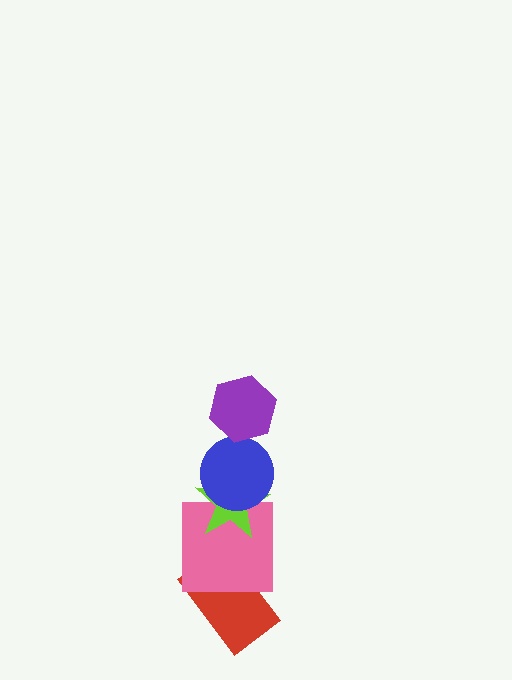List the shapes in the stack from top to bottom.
From top to bottom: the purple hexagon, the blue circle, the lime star, the pink square, the red rectangle.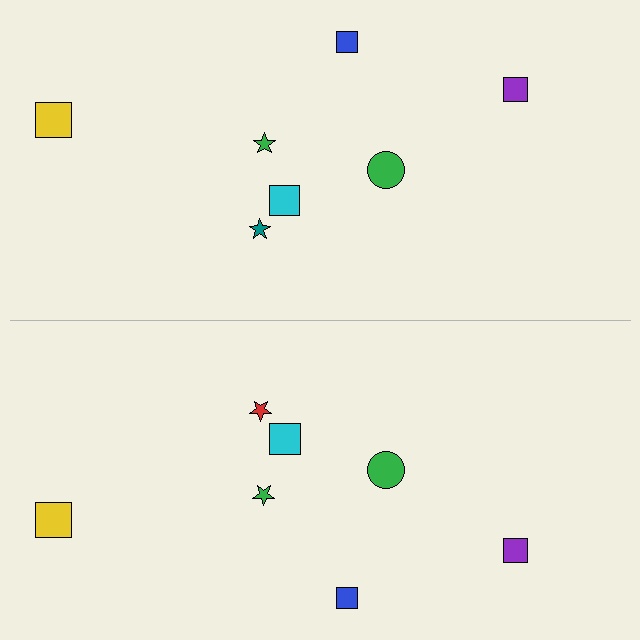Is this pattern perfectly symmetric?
No, the pattern is not perfectly symmetric. The red star on the bottom side breaks the symmetry — its mirror counterpart is teal.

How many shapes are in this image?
There are 14 shapes in this image.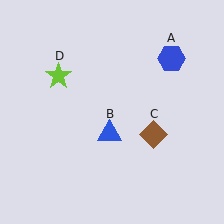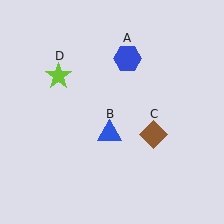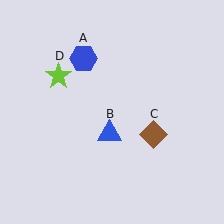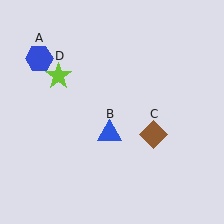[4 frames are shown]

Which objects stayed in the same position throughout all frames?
Blue triangle (object B) and brown diamond (object C) and lime star (object D) remained stationary.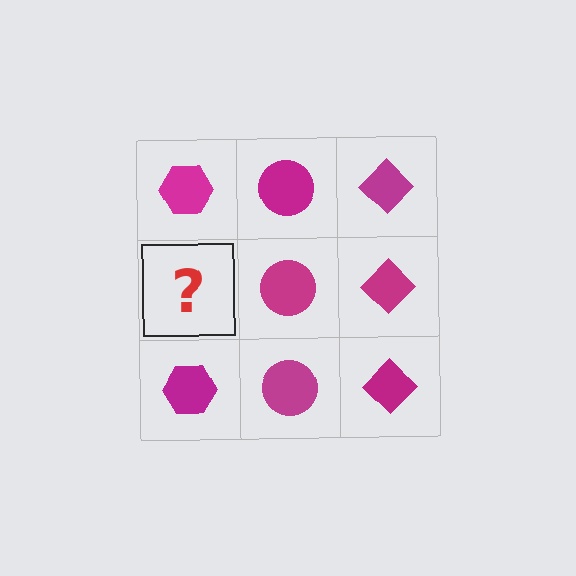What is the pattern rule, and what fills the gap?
The rule is that each column has a consistent shape. The gap should be filled with a magenta hexagon.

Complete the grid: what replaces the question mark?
The question mark should be replaced with a magenta hexagon.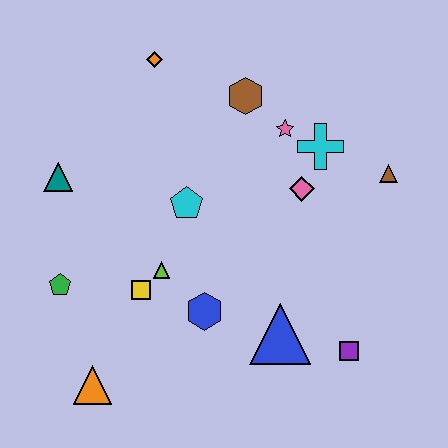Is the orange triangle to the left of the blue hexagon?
Yes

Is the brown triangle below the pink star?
Yes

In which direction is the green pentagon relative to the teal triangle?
The green pentagon is below the teal triangle.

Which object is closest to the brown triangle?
The cyan cross is closest to the brown triangle.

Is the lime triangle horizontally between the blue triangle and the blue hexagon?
No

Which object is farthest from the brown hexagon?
The orange triangle is farthest from the brown hexagon.